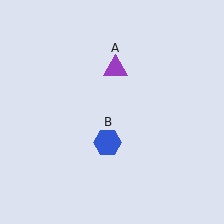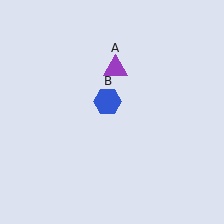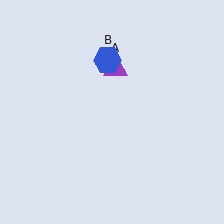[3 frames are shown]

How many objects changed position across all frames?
1 object changed position: blue hexagon (object B).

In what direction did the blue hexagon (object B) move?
The blue hexagon (object B) moved up.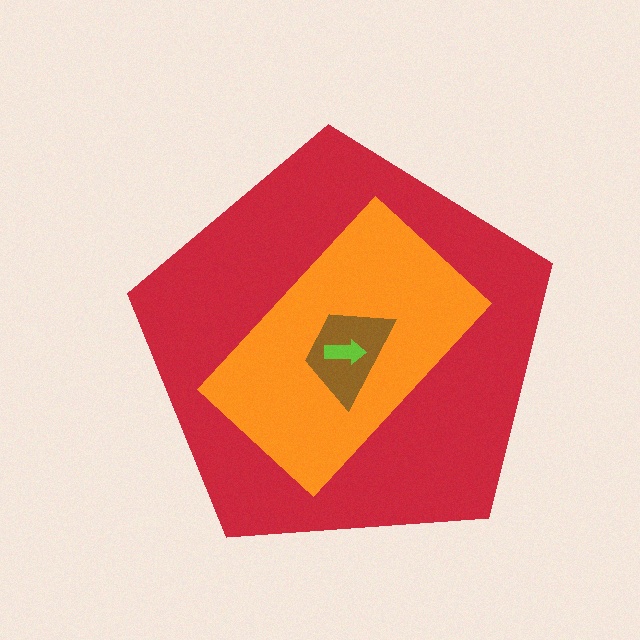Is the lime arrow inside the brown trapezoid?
Yes.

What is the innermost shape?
The lime arrow.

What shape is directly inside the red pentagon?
The orange rectangle.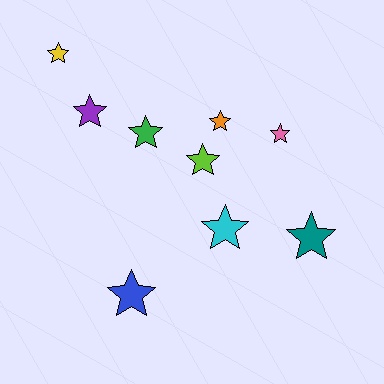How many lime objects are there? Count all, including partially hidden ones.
There is 1 lime object.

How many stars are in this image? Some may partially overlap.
There are 9 stars.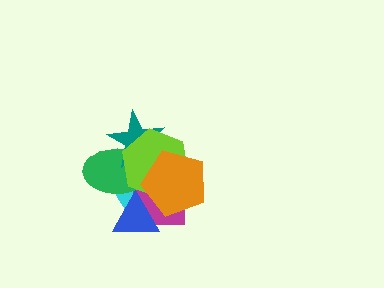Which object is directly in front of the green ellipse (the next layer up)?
The teal star is directly in front of the green ellipse.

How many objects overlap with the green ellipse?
6 objects overlap with the green ellipse.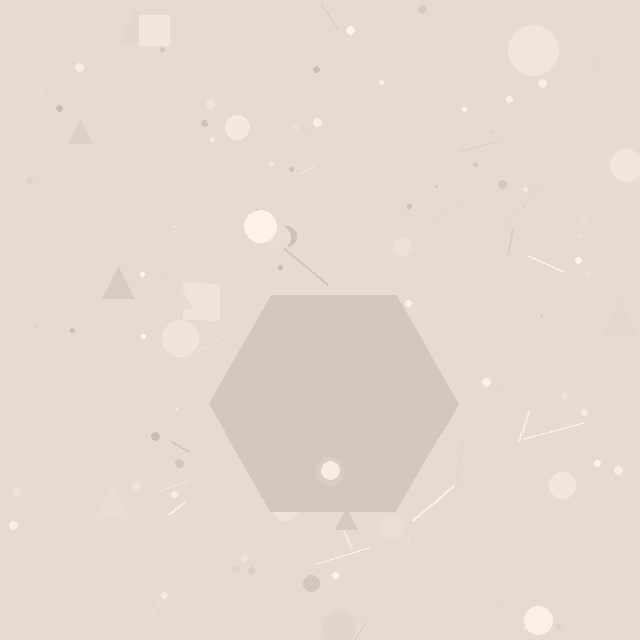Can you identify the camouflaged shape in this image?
The camouflaged shape is a hexagon.